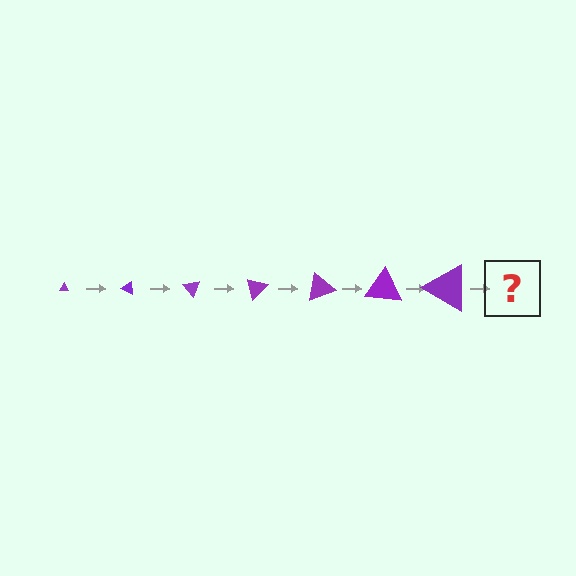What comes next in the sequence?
The next element should be a triangle, larger than the previous one and rotated 175 degrees from the start.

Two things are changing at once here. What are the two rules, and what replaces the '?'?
The two rules are that the triangle grows larger each step and it rotates 25 degrees each step. The '?' should be a triangle, larger than the previous one and rotated 175 degrees from the start.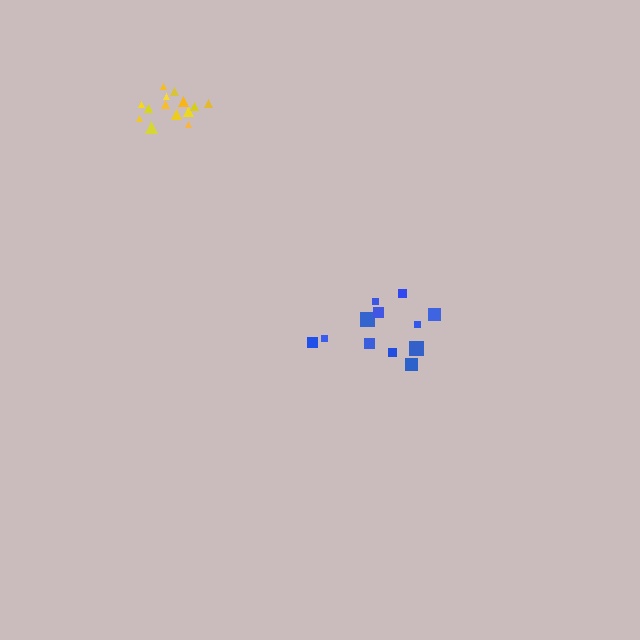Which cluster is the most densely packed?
Yellow.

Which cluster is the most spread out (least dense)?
Blue.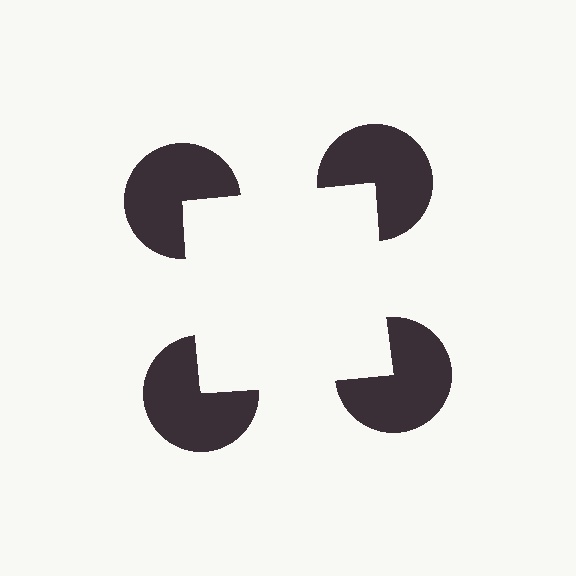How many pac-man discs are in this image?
There are 4 — one at each vertex of the illusory square.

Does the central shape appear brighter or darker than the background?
It typically appears slightly brighter than the background, even though no actual brightness change is drawn.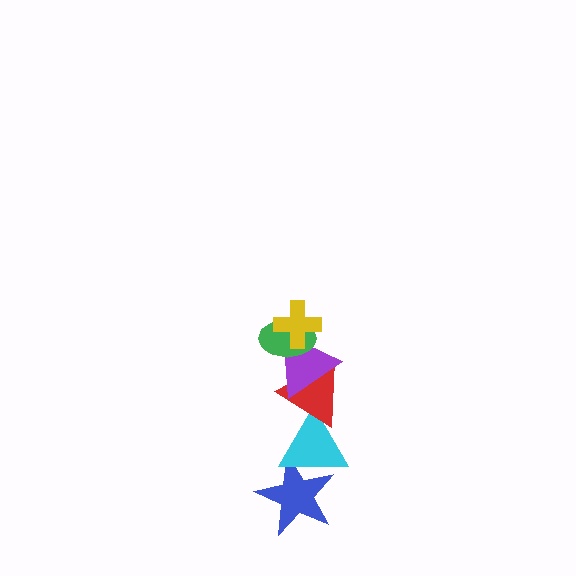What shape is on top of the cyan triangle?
The red triangle is on top of the cyan triangle.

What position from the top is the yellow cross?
The yellow cross is 1st from the top.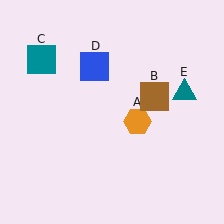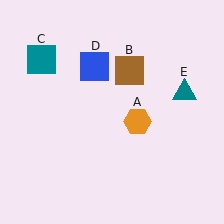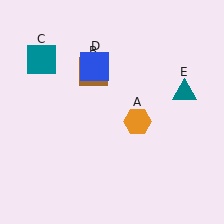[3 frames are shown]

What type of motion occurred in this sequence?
The brown square (object B) rotated counterclockwise around the center of the scene.